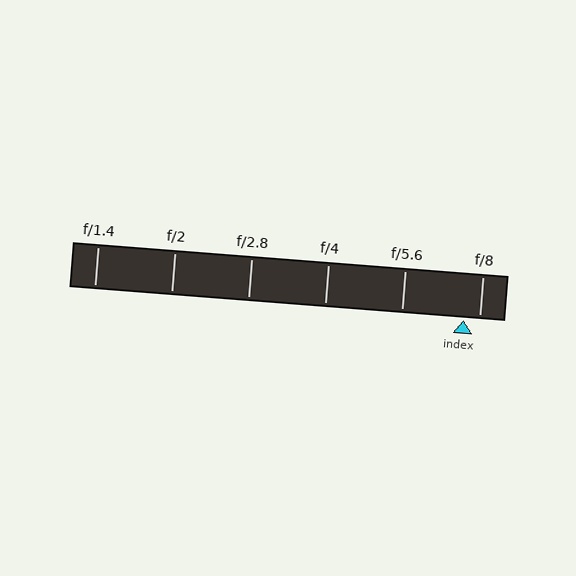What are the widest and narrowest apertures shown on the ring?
The widest aperture shown is f/1.4 and the narrowest is f/8.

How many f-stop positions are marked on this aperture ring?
There are 6 f-stop positions marked.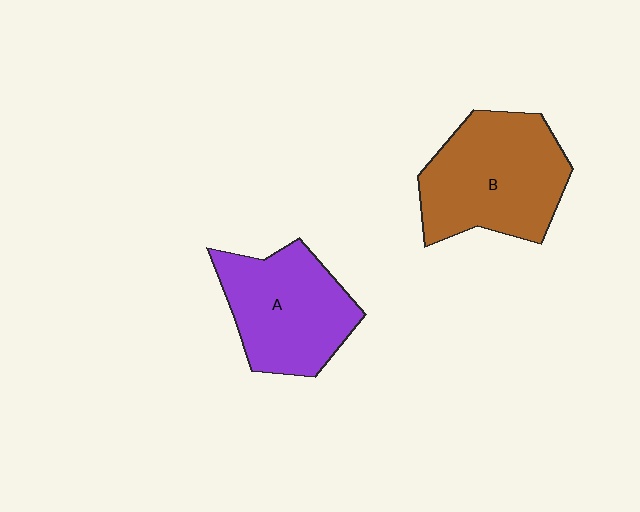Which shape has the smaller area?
Shape A (purple).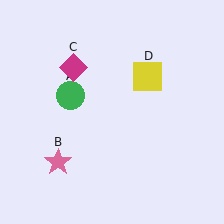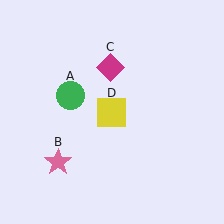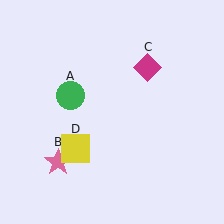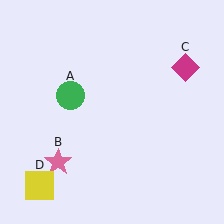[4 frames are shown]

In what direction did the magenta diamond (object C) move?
The magenta diamond (object C) moved right.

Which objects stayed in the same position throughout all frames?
Green circle (object A) and pink star (object B) remained stationary.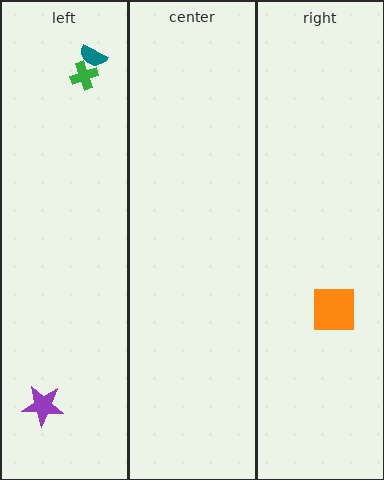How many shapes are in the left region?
3.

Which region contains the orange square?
The right region.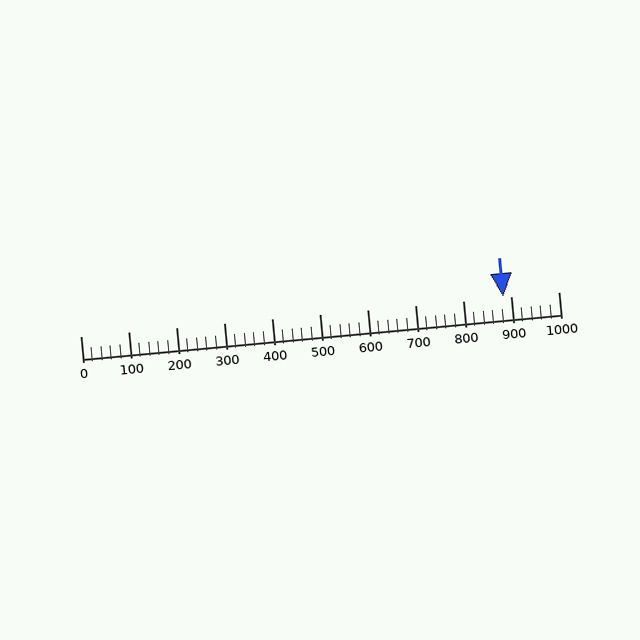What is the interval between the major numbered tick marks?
The major tick marks are spaced 100 units apart.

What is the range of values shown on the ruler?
The ruler shows values from 0 to 1000.